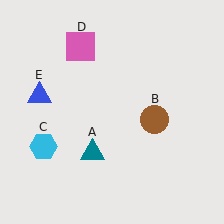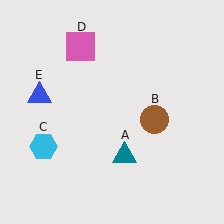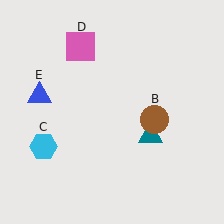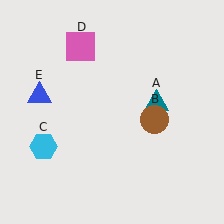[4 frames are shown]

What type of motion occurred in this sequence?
The teal triangle (object A) rotated counterclockwise around the center of the scene.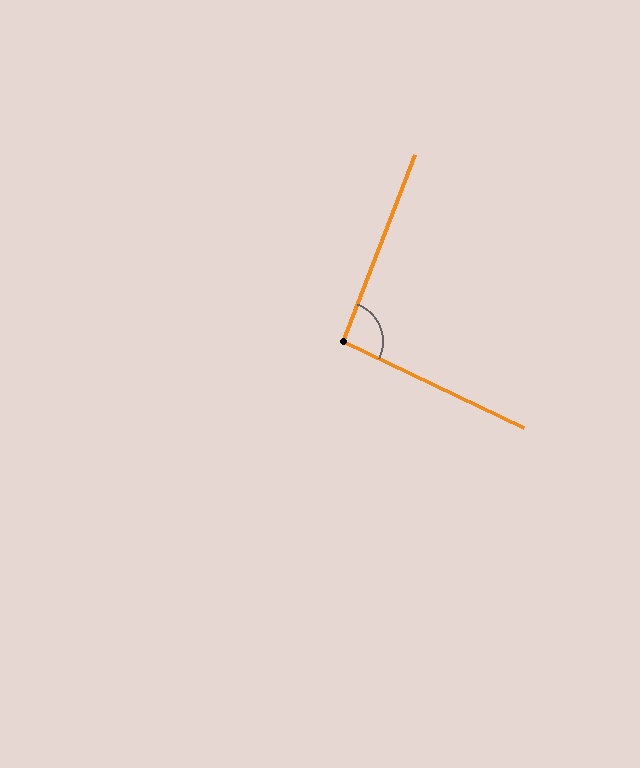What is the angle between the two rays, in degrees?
Approximately 94 degrees.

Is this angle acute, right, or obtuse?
It is approximately a right angle.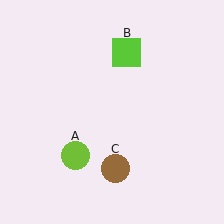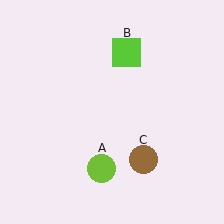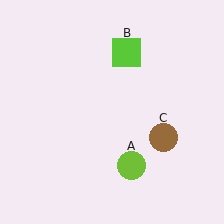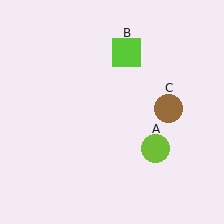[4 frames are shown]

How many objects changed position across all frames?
2 objects changed position: lime circle (object A), brown circle (object C).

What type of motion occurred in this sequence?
The lime circle (object A), brown circle (object C) rotated counterclockwise around the center of the scene.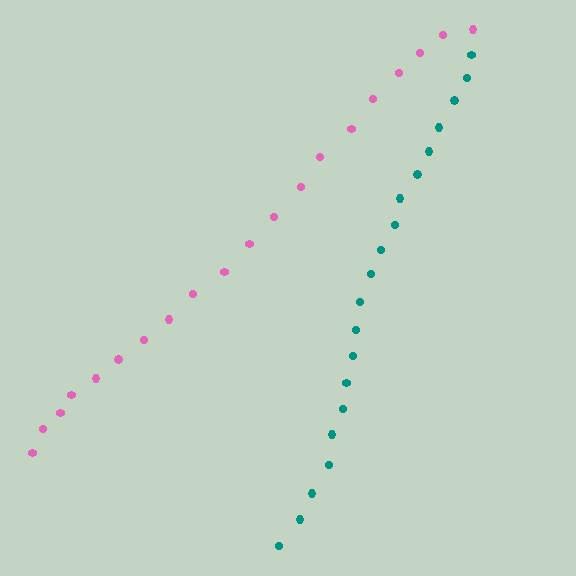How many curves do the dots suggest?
There are 2 distinct paths.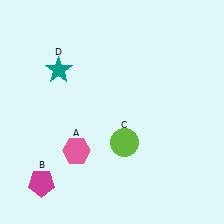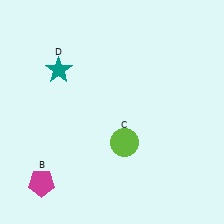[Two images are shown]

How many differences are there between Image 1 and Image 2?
There is 1 difference between the two images.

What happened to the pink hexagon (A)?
The pink hexagon (A) was removed in Image 2. It was in the bottom-left area of Image 1.